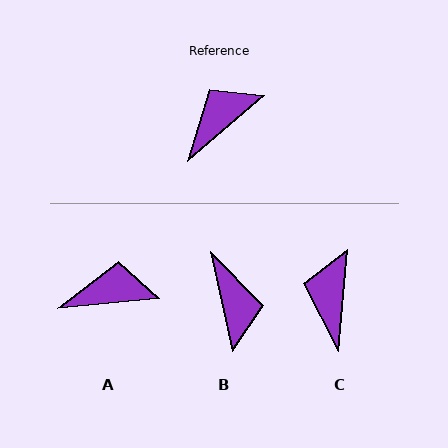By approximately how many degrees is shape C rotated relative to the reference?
Approximately 45 degrees counter-clockwise.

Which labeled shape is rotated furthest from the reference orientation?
B, about 118 degrees away.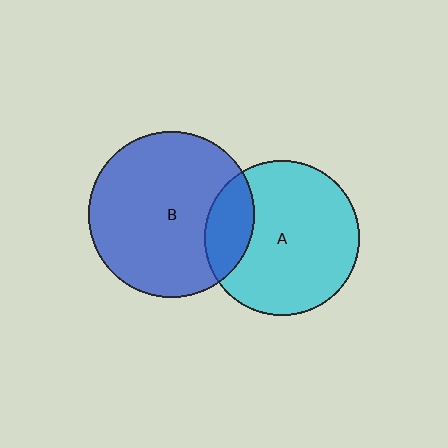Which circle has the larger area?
Circle B (blue).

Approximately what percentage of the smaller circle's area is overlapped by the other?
Approximately 20%.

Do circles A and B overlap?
Yes.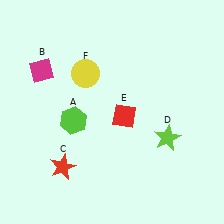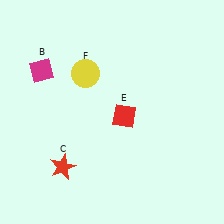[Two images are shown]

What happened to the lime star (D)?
The lime star (D) was removed in Image 2. It was in the bottom-right area of Image 1.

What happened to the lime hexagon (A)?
The lime hexagon (A) was removed in Image 2. It was in the bottom-left area of Image 1.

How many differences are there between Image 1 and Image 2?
There are 2 differences between the two images.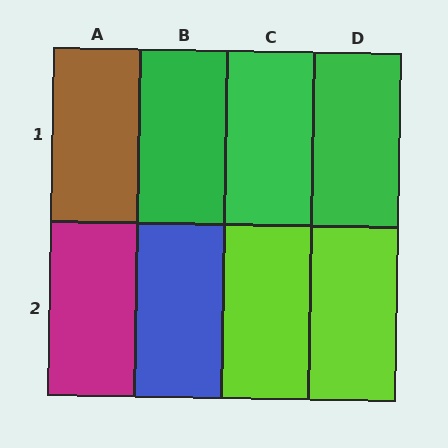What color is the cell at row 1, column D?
Green.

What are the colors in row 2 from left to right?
Magenta, blue, lime, lime.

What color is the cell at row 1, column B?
Green.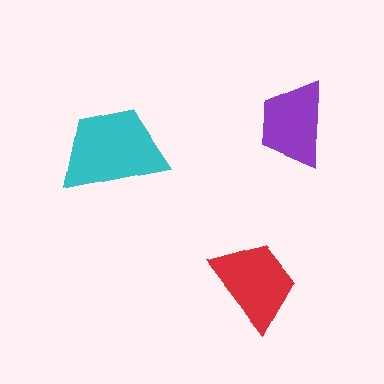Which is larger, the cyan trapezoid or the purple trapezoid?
The cyan one.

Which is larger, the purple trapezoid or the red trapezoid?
The red one.